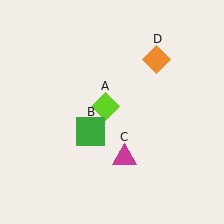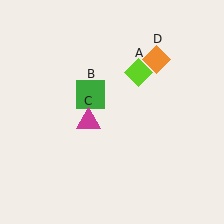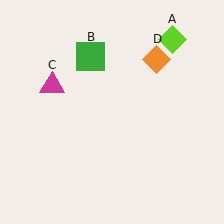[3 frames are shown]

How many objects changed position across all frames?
3 objects changed position: lime diamond (object A), green square (object B), magenta triangle (object C).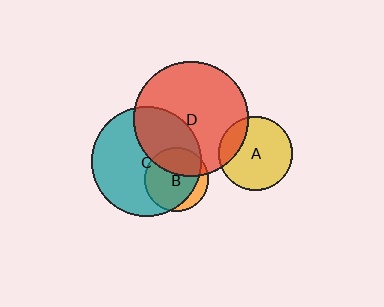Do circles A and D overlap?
Yes.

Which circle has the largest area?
Circle D (red).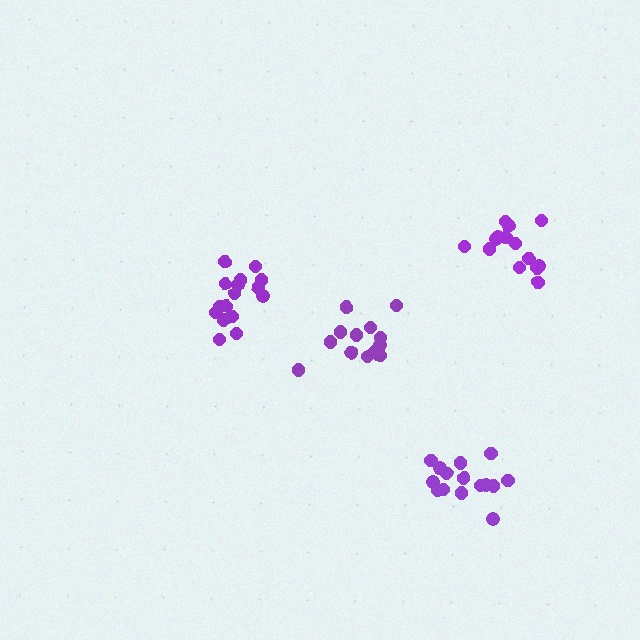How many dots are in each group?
Group 1: 16 dots, Group 2: 15 dots, Group 3: 14 dots, Group 4: 14 dots (59 total).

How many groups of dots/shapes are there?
There are 4 groups.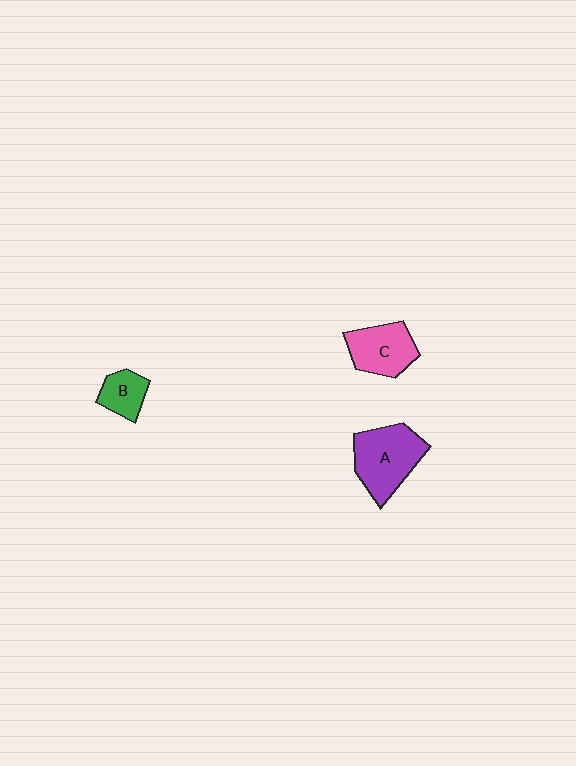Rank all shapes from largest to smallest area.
From largest to smallest: A (purple), C (pink), B (green).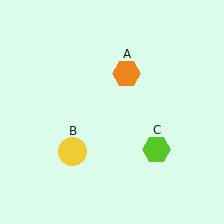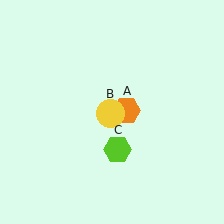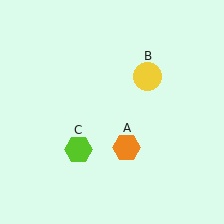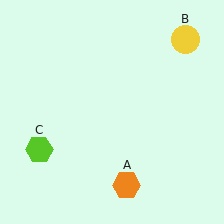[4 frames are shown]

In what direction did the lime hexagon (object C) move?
The lime hexagon (object C) moved left.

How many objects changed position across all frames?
3 objects changed position: orange hexagon (object A), yellow circle (object B), lime hexagon (object C).